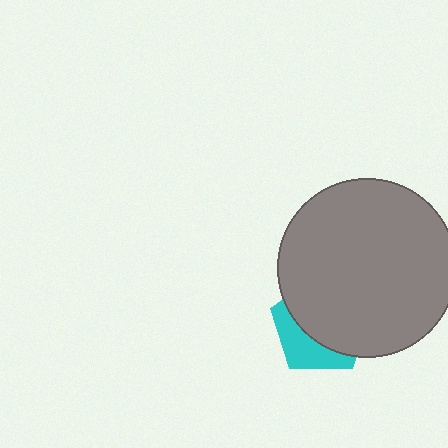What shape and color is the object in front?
The object in front is a gray circle.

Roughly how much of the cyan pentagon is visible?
A small part of it is visible (roughly 35%).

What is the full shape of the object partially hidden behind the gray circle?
The partially hidden object is a cyan pentagon.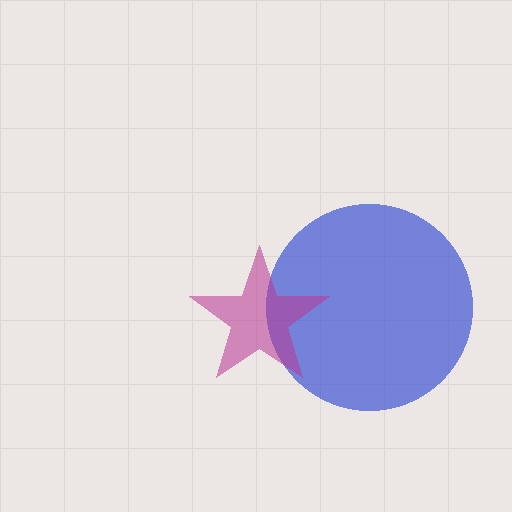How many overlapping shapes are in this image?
There are 2 overlapping shapes in the image.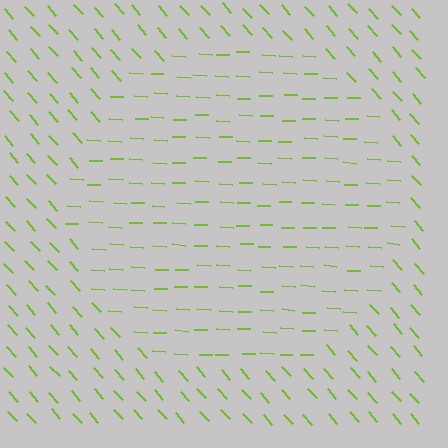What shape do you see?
I see a circle.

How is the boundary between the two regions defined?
The boundary is defined purely by a change in line orientation (approximately 45 degrees difference). All lines are the same color and thickness.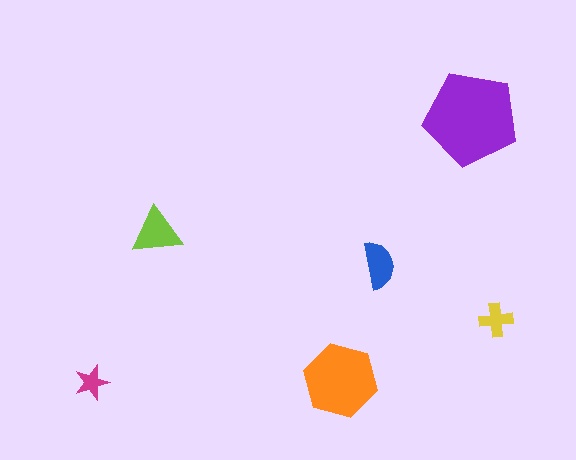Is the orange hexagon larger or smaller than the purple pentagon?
Smaller.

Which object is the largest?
The purple pentagon.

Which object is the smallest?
The magenta star.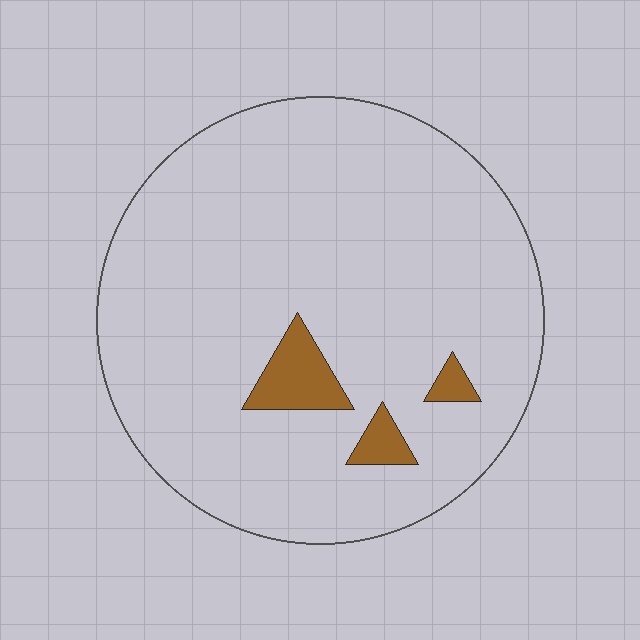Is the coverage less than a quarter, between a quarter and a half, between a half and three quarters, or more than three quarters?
Less than a quarter.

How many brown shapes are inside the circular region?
3.